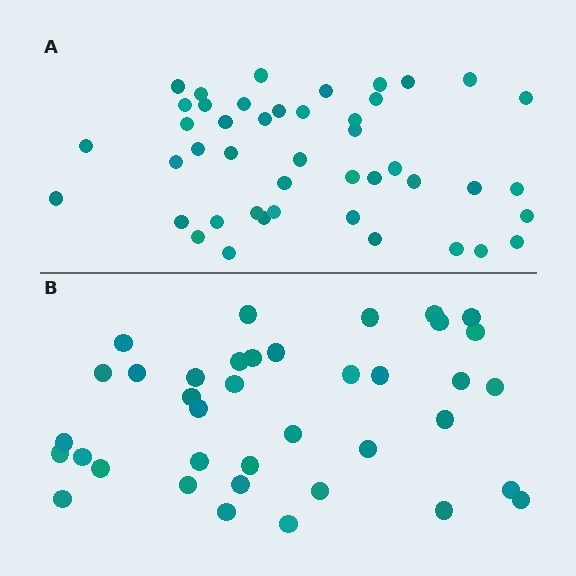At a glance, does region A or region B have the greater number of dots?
Region A (the top region) has more dots.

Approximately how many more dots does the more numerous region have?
Region A has roughly 8 or so more dots than region B.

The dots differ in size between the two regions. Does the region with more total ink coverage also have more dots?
No. Region B has more total ink coverage because its dots are larger, but region A actually contains more individual dots. Total area can be misleading — the number of items is what matters here.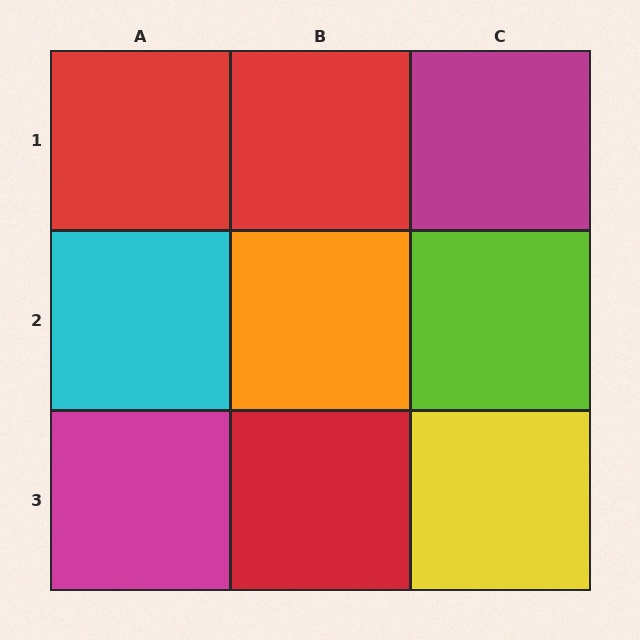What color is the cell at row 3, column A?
Magenta.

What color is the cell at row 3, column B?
Red.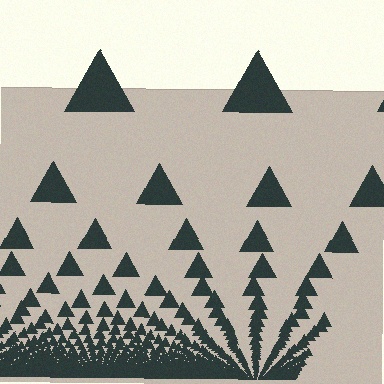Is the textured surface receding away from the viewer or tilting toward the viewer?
The surface appears to tilt toward the viewer. Texture elements get larger and sparser toward the top.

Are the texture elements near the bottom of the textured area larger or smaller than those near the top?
Smaller. The gradient is inverted — elements near the bottom are smaller and denser.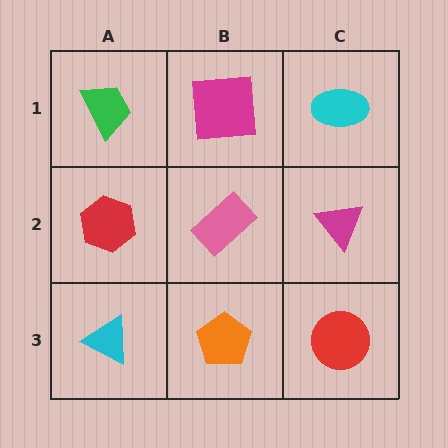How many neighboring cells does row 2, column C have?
3.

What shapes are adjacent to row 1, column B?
A pink rectangle (row 2, column B), a green trapezoid (row 1, column A), a cyan ellipse (row 1, column C).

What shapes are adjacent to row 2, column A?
A green trapezoid (row 1, column A), a cyan triangle (row 3, column A), a pink rectangle (row 2, column B).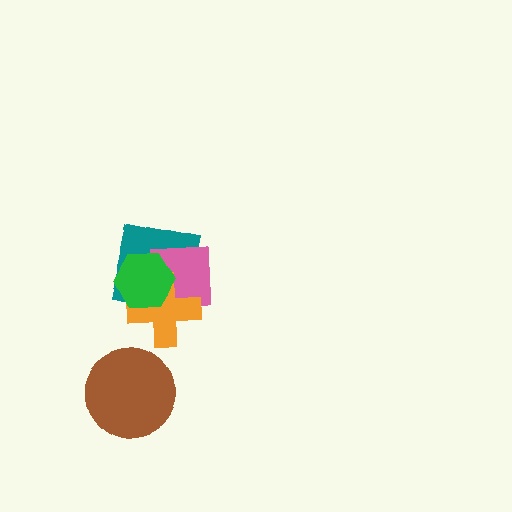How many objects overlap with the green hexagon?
3 objects overlap with the green hexagon.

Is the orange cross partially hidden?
Yes, it is partially covered by another shape.